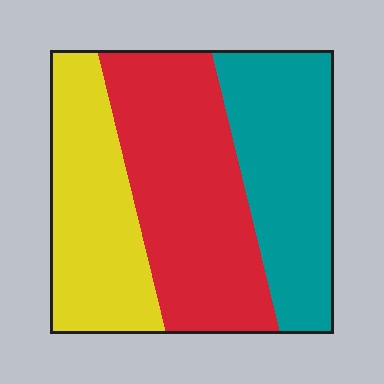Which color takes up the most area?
Red, at roughly 40%.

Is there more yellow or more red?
Red.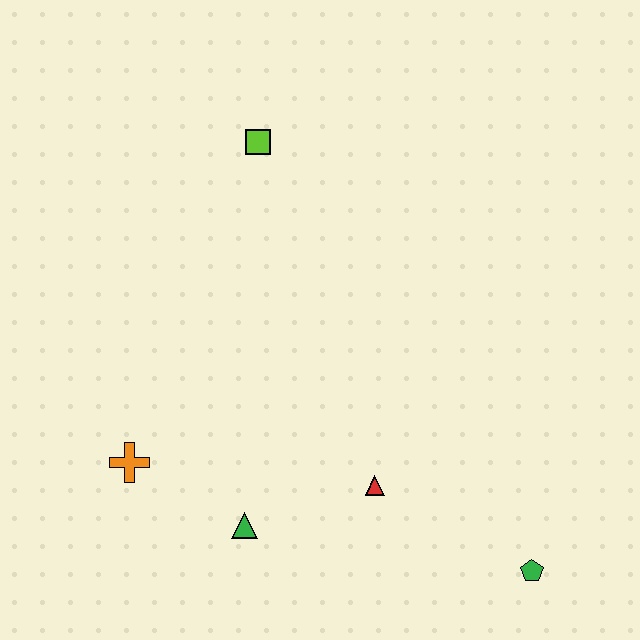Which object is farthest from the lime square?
The green pentagon is farthest from the lime square.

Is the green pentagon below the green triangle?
Yes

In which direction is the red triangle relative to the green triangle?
The red triangle is to the right of the green triangle.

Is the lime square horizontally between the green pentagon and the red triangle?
No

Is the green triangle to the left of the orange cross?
No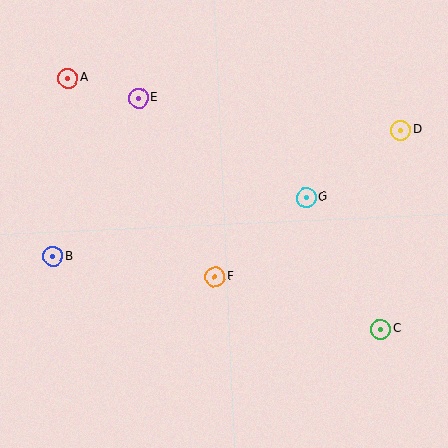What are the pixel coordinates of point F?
Point F is at (215, 277).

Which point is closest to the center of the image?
Point F at (215, 277) is closest to the center.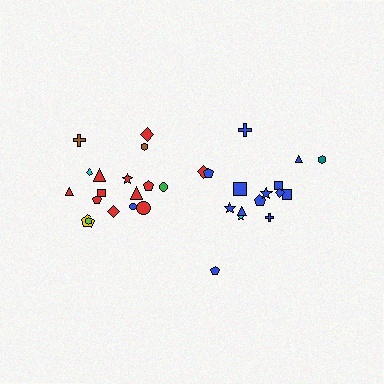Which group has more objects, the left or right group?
The left group.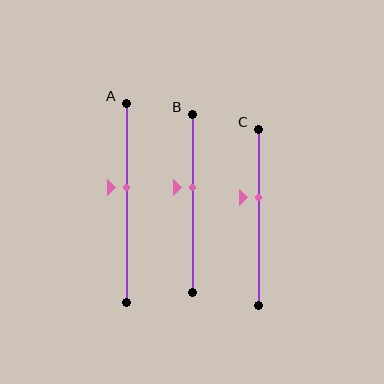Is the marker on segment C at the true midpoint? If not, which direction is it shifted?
No, the marker on segment C is shifted upward by about 11% of the segment length.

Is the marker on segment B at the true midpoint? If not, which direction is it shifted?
No, the marker on segment B is shifted upward by about 9% of the segment length.